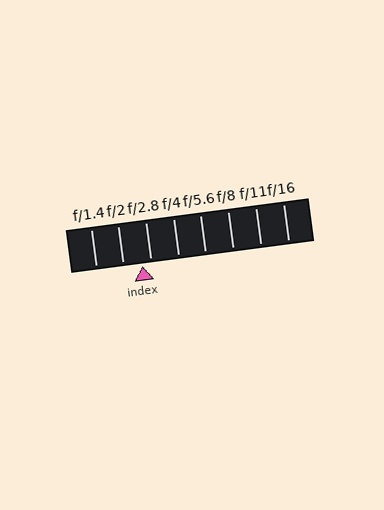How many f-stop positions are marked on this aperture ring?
There are 8 f-stop positions marked.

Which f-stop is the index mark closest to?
The index mark is closest to f/2.8.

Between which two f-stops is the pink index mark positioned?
The index mark is between f/2 and f/2.8.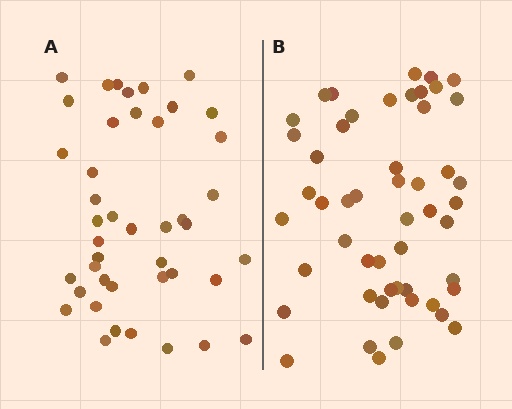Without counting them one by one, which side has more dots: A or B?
Region B (the right region) has more dots.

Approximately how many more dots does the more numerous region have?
Region B has roughly 8 or so more dots than region A.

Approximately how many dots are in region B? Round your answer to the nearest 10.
About 50 dots. (The exact count is 51, which rounds to 50.)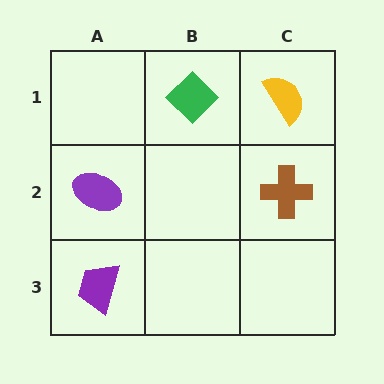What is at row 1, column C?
A yellow semicircle.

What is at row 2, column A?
A purple ellipse.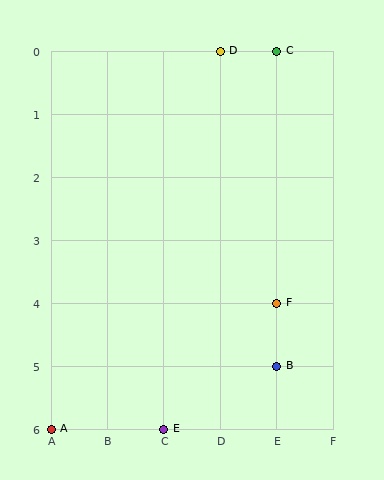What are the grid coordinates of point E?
Point E is at grid coordinates (C, 6).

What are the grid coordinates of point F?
Point F is at grid coordinates (E, 4).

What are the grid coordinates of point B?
Point B is at grid coordinates (E, 5).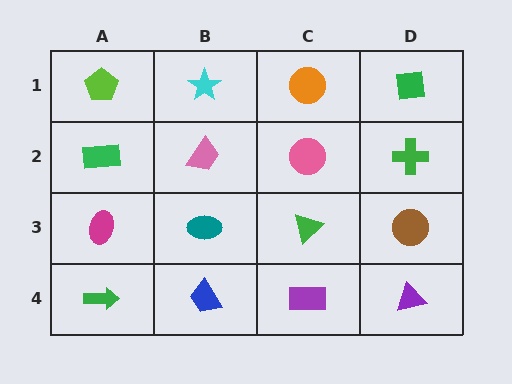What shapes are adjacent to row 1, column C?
A pink circle (row 2, column C), a cyan star (row 1, column B), a green square (row 1, column D).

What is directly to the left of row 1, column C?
A cyan star.